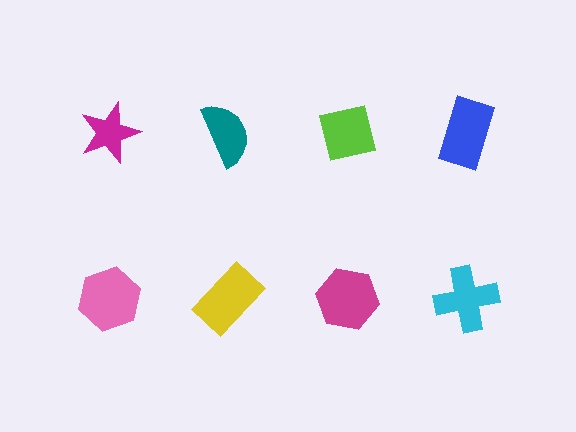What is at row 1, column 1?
A magenta star.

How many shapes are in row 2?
4 shapes.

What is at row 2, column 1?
A pink hexagon.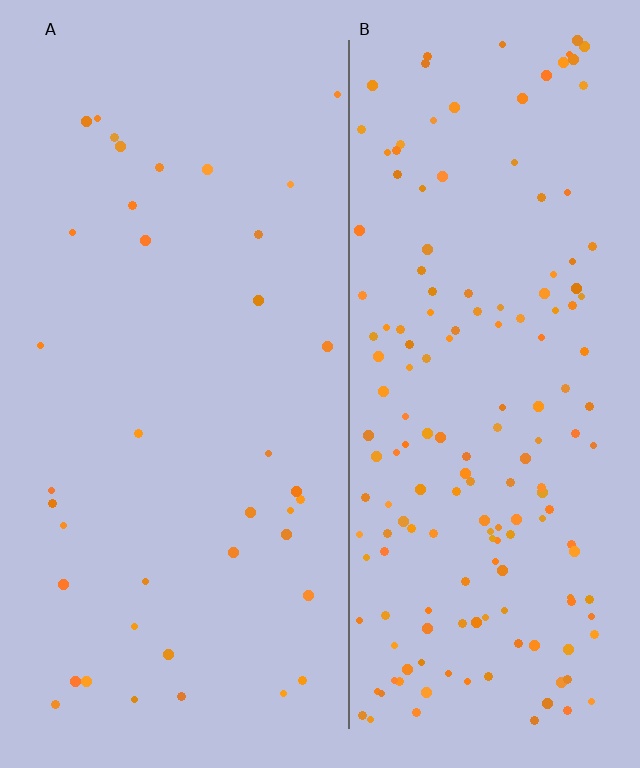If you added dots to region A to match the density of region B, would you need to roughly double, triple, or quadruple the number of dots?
Approximately quadruple.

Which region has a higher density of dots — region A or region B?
B (the right).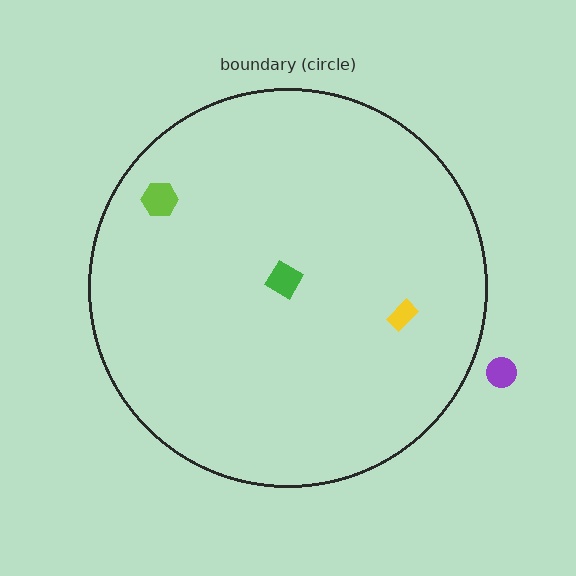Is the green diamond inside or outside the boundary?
Inside.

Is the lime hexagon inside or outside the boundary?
Inside.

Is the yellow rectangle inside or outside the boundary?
Inside.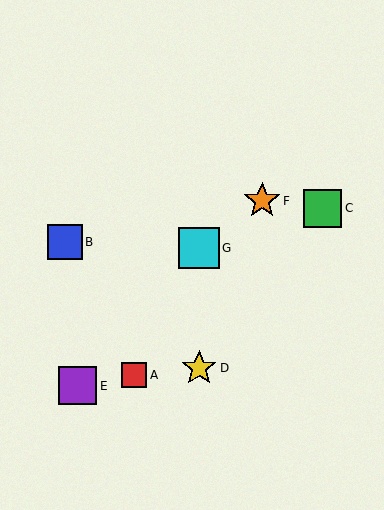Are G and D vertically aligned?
Yes, both are at x≈199.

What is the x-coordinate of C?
Object C is at x≈323.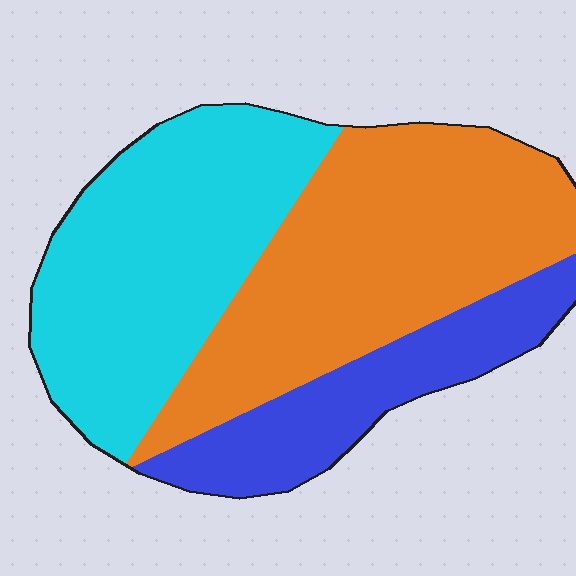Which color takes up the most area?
Orange, at roughly 40%.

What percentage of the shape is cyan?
Cyan takes up between a quarter and a half of the shape.